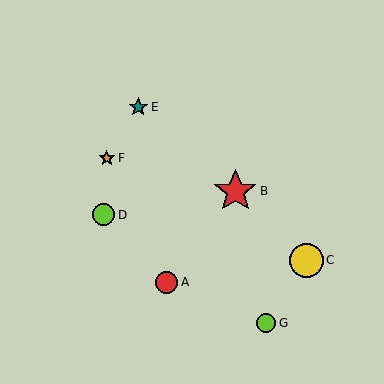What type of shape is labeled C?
Shape C is a yellow circle.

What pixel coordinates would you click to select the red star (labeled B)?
Click at (235, 191) to select the red star B.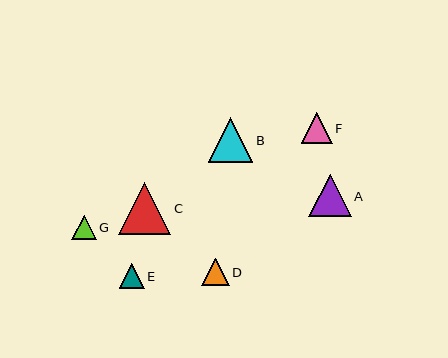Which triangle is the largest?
Triangle C is the largest with a size of approximately 52 pixels.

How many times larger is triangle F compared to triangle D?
Triangle F is approximately 1.1 times the size of triangle D.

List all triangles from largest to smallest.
From largest to smallest: C, B, A, F, D, E, G.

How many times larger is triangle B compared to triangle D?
Triangle B is approximately 1.6 times the size of triangle D.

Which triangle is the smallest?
Triangle G is the smallest with a size of approximately 25 pixels.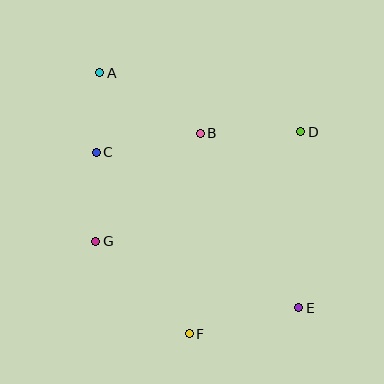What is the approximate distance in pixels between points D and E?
The distance between D and E is approximately 176 pixels.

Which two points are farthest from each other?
Points A and E are farthest from each other.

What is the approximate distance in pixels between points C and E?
The distance between C and E is approximately 255 pixels.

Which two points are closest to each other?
Points A and C are closest to each other.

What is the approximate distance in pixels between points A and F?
The distance between A and F is approximately 276 pixels.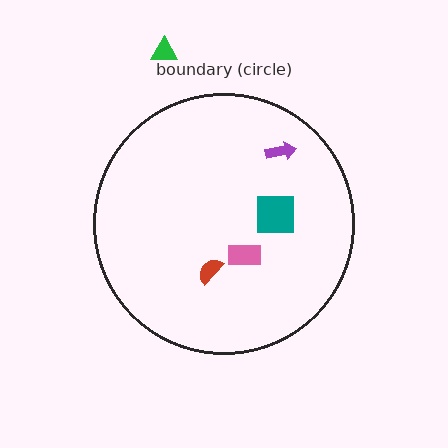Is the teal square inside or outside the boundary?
Inside.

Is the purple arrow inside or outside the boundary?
Inside.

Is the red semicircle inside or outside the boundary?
Inside.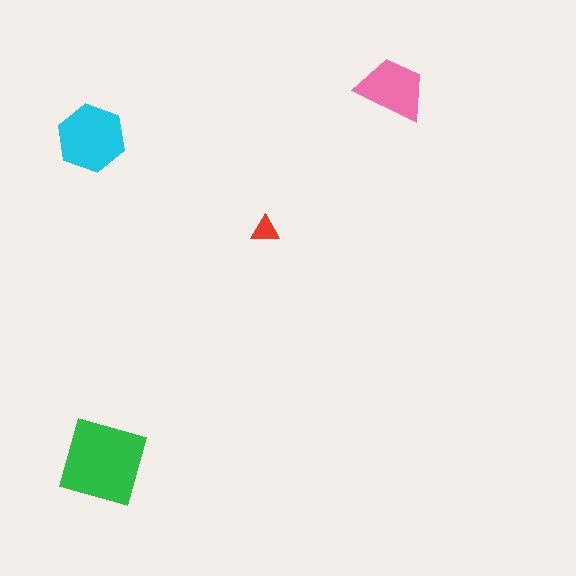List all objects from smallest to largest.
The red triangle, the pink trapezoid, the cyan hexagon, the green square.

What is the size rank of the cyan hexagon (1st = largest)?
2nd.